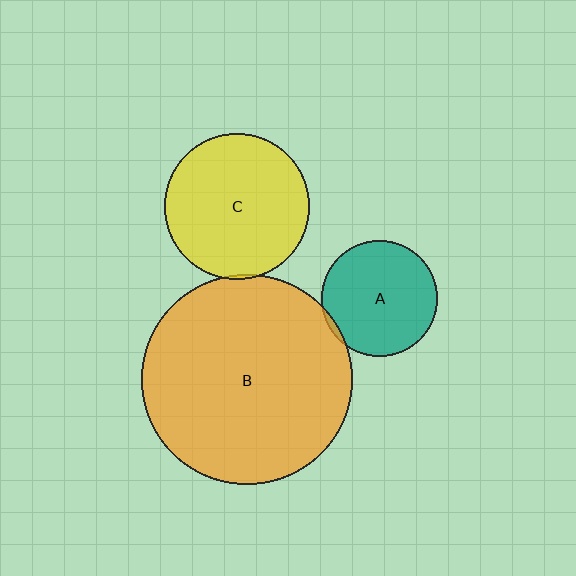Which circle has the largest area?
Circle B (orange).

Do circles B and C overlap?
Yes.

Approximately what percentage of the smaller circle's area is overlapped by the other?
Approximately 5%.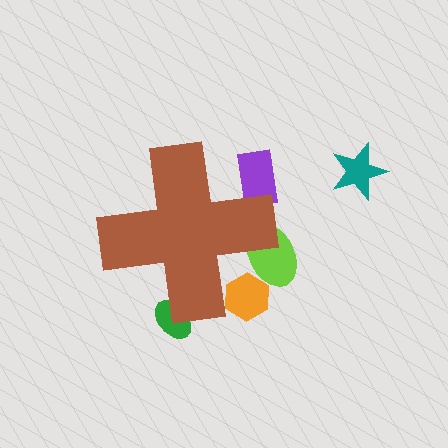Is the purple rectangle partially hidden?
Yes, the purple rectangle is partially hidden behind the brown cross.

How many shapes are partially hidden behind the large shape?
4 shapes are partially hidden.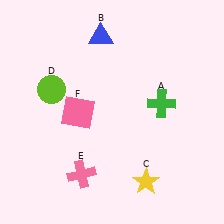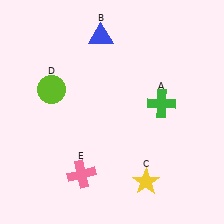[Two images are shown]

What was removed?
The pink square (F) was removed in Image 2.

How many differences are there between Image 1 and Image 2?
There is 1 difference between the two images.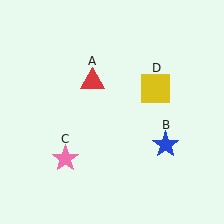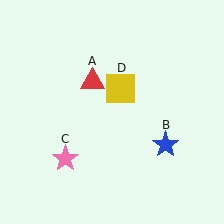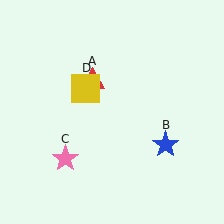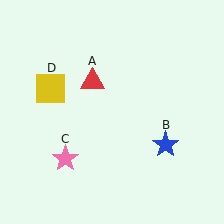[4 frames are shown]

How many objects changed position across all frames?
1 object changed position: yellow square (object D).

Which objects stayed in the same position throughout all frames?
Red triangle (object A) and blue star (object B) and pink star (object C) remained stationary.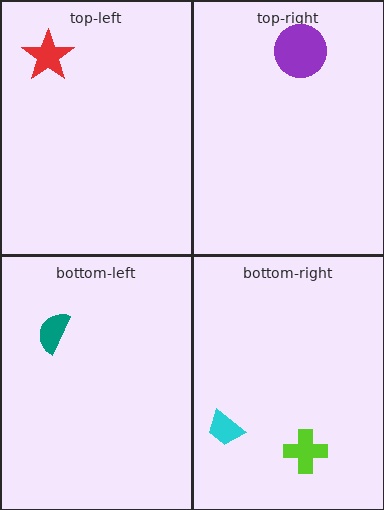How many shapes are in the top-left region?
1.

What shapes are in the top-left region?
The red star.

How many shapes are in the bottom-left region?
1.